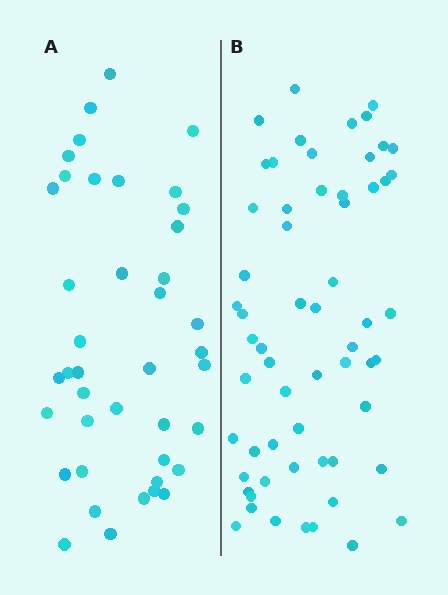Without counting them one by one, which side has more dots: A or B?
Region B (the right region) has more dots.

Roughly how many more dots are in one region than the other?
Region B has approximately 20 more dots than region A.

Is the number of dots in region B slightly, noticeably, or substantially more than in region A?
Region B has substantially more. The ratio is roughly 1.5 to 1.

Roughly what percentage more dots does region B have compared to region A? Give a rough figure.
About 45% more.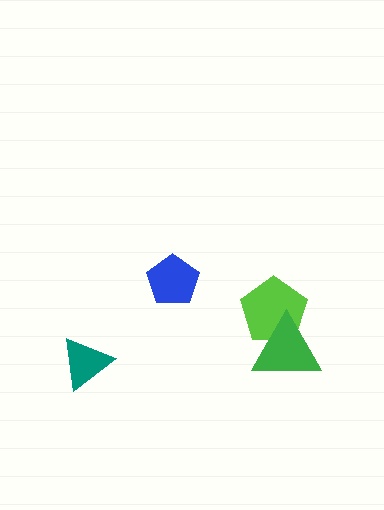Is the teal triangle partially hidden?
No, no other shape covers it.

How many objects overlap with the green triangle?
1 object overlaps with the green triangle.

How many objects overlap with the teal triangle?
0 objects overlap with the teal triangle.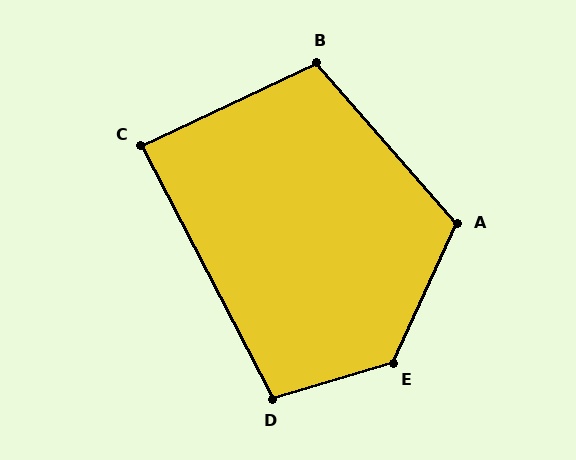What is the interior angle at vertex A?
Approximately 114 degrees (obtuse).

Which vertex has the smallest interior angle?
C, at approximately 88 degrees.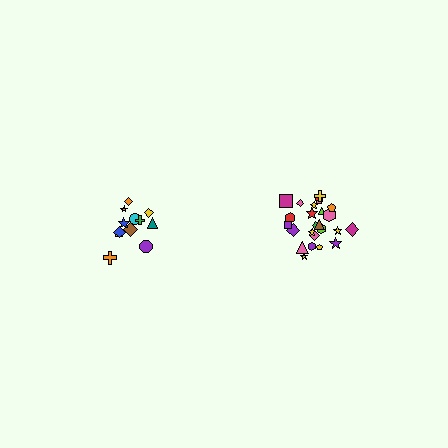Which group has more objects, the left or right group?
The right group.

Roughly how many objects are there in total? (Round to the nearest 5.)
Roughly 35 objects in total.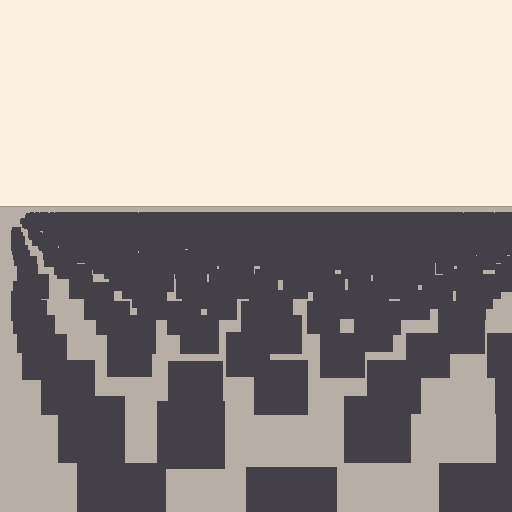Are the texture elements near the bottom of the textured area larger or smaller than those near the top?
Larger. Near the bottom, elements are closer to the viewer and appear at a bigger on-screen size.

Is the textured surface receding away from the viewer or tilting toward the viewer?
The surface is receding away from the viewer. Texture elements get smaller and denser toward the top.